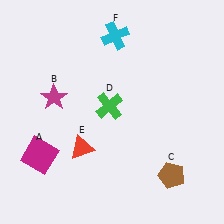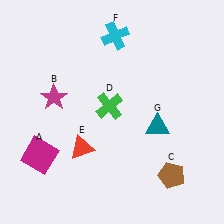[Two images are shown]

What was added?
A teal triangle (G) was added in Image 2.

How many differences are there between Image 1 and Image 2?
There is 1 difference between the two images.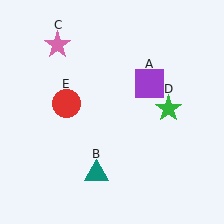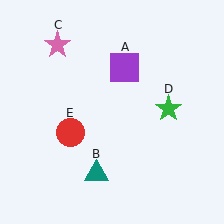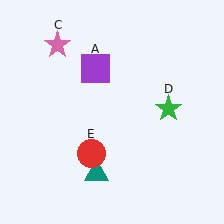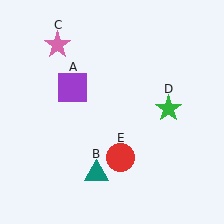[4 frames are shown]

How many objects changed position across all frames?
2 objects changed position: purple square (object A), red circle (object E).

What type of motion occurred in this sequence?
The purple square (object A), red circle (object E) rotated counterclockwise around the center of the scene.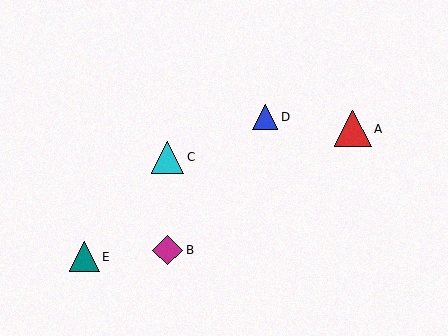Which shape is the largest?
The red triangle (labeled A) is the largest.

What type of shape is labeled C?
Shape C is a cyan triangle.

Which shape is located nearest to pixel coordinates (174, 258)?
The magenta diamond (labeled B) at (168, 250) is nearest to that location.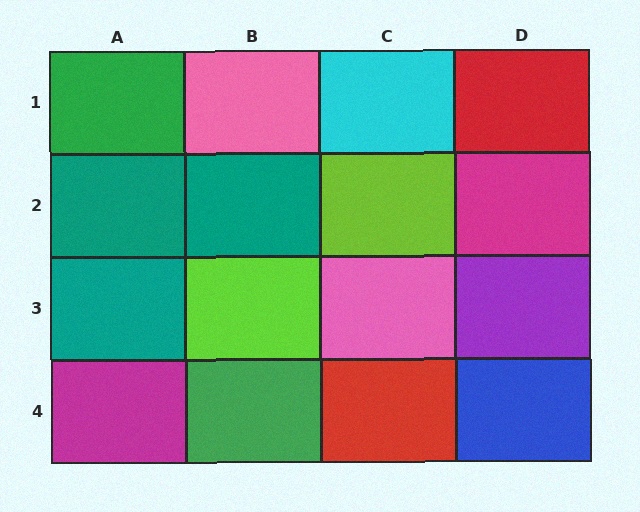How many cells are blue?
1 cell is blue.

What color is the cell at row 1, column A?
Green.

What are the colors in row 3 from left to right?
Teal, lime, pink, purple.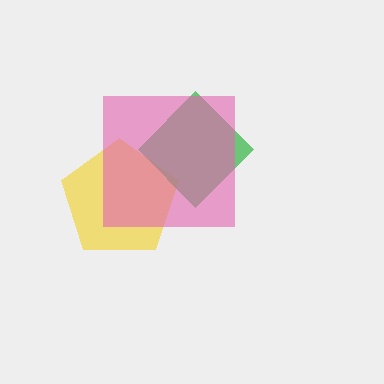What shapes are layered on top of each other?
The layered shapes are: a yellow pentagon, a green diamond, a pink square.